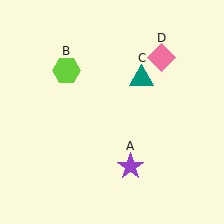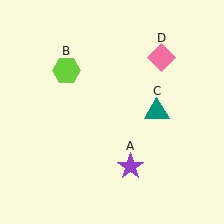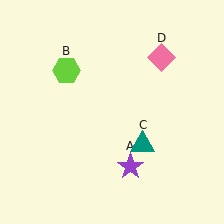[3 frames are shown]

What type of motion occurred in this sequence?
The teal triangle (object C) rotated clockwise around the center of the scene.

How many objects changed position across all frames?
1 object changed position: teal triangle (object C).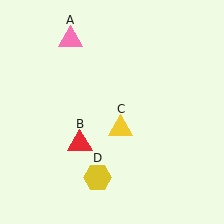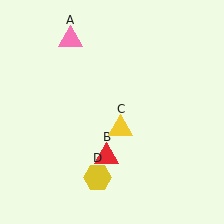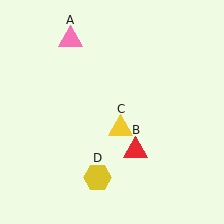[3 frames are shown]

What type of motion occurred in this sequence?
The red triangle (object B) rotated counterclockwise around the center of the scene.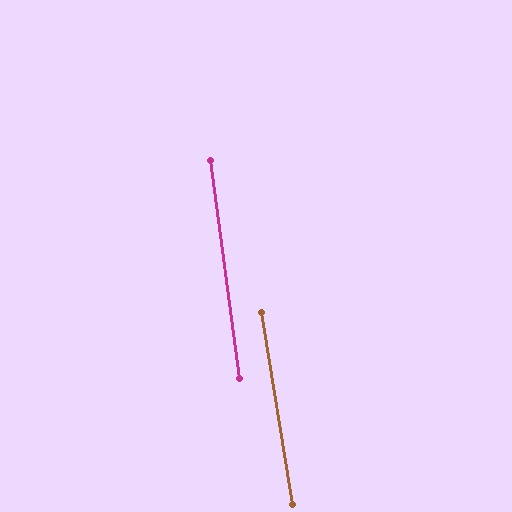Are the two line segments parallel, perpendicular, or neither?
Parallel — their directions differ by only 1.4°.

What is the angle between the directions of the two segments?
Approximately 1 degree.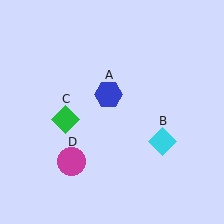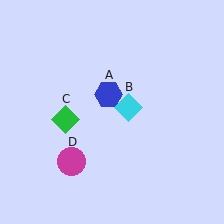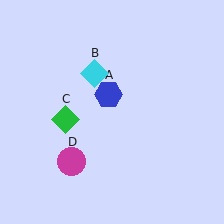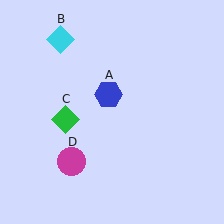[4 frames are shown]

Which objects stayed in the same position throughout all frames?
Blue hexagon (object A) and green diamond (object C) and magenta circle (object D) remained stationary.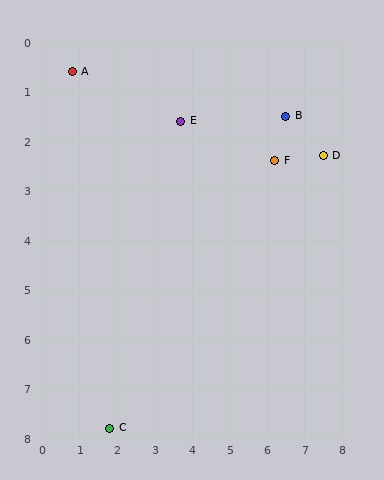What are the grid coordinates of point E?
Point E is at approximately (3.7, 1.6).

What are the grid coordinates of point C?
Point C is at approximately (1.8, 7.8).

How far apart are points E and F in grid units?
Points E and F are about 2.6 grid units apart.